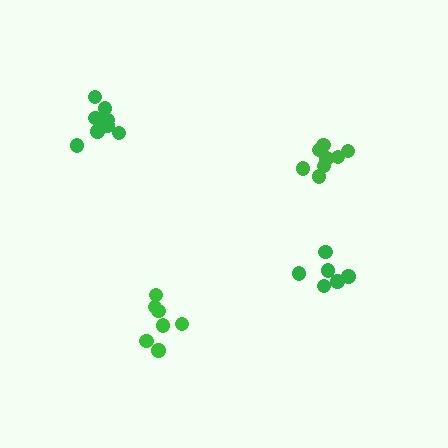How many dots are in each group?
Group 1: 8 dots, Group 2: 8 dots, Group 3: 7 dots, Group 4: 6 dots (29 total).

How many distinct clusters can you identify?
There are 4 distinct clusters.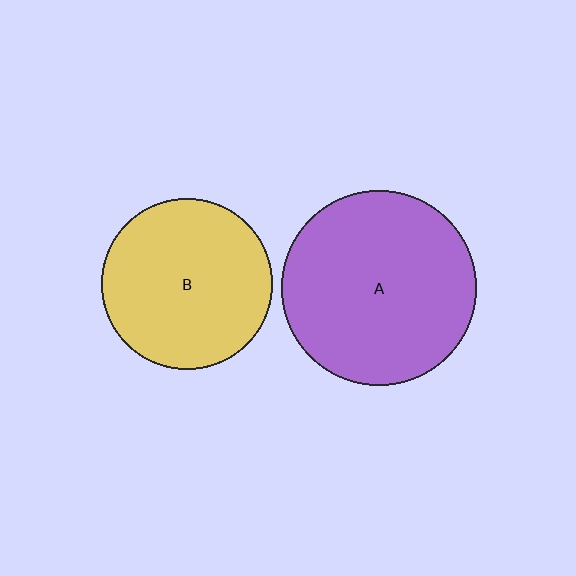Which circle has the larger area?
Circle A (purple).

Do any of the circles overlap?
No, none of the circles overlap.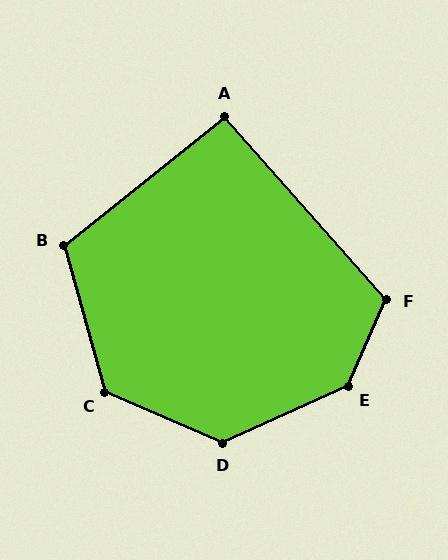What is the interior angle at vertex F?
Approximately 115 degrees (obtuse).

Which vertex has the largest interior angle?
E, at approximately 138 degrees.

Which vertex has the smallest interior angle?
A, at approximately 93 degrees.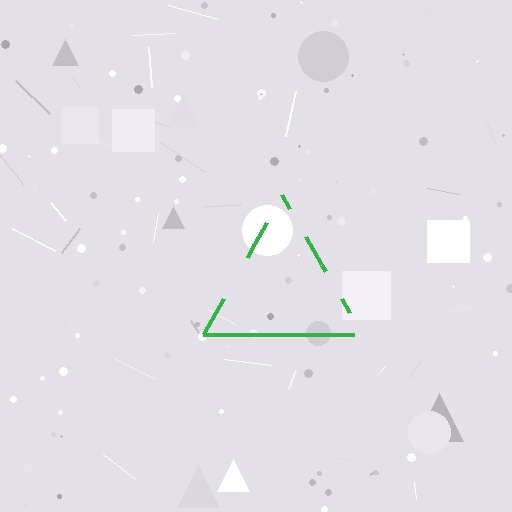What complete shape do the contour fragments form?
The contour fragments form a triangle.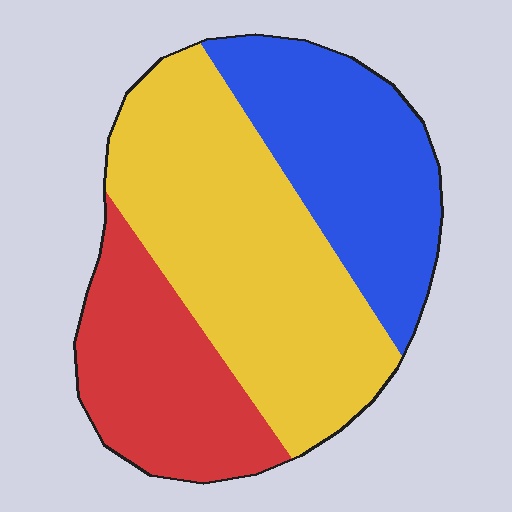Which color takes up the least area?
Red, at roughly 25%.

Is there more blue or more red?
Blue.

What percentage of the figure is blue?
Blue covers around 30% of the figure.